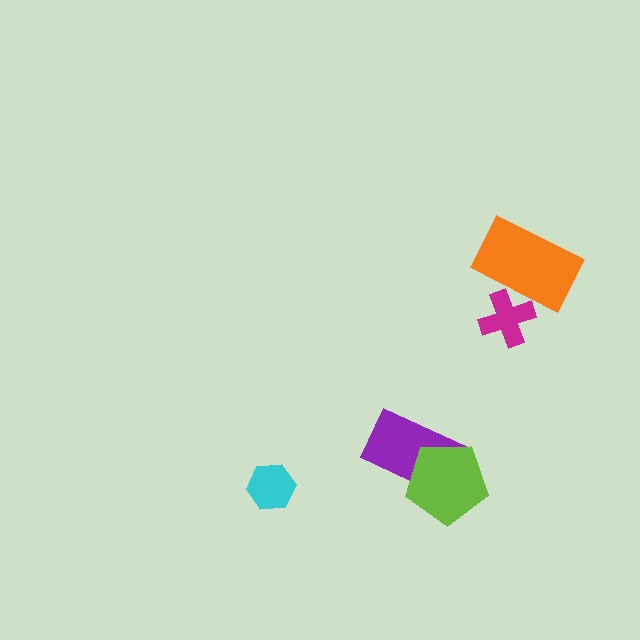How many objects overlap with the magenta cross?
1 object overlaps with the magenta cross.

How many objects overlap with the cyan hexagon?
0 objects overlap with the cyan hexagon.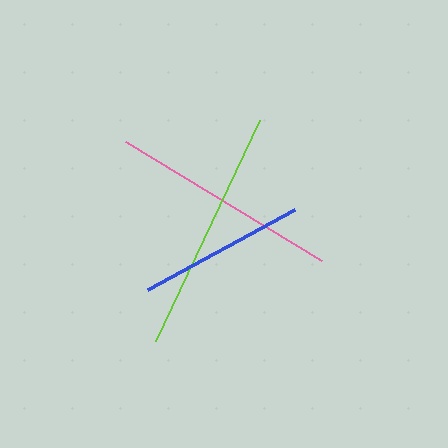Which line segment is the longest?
The lime line is the longest at approximately 244 pixels.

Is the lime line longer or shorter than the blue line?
The lime line is longer than the blue line.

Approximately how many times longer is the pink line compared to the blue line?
The pink line is approximately 1.4 times the length of the blue line.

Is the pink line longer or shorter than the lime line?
The lime line is longer than the pink line.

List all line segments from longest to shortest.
From longest to shortest: lime, pink, blue.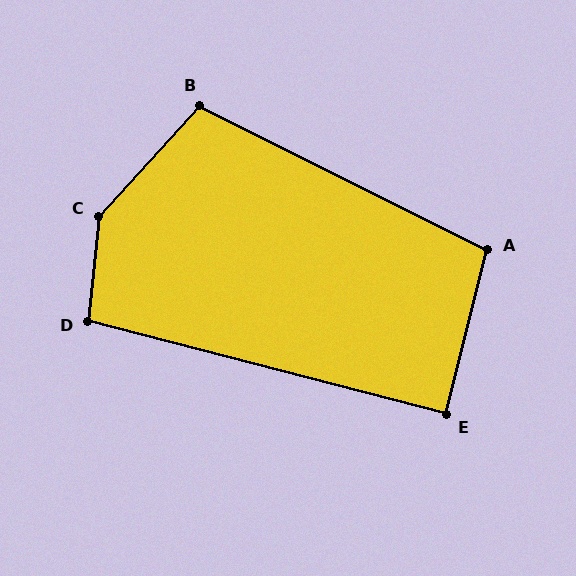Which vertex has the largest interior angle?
C, at approximately 143 degrees.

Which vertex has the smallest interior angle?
E, at approximately 89 degrees.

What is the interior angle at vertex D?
Approximately 99 degrees (obtuse).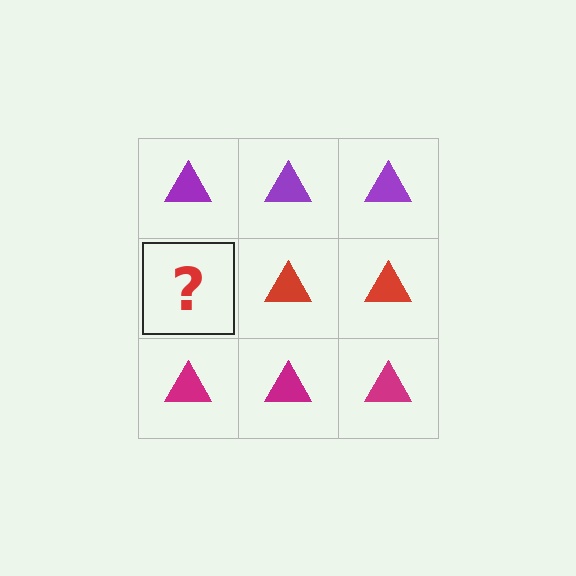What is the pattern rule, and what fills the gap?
The rule is that each row has a consistent color. The gap should be filled with a red triangle.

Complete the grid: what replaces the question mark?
The question mark should be replaced with a red triangle.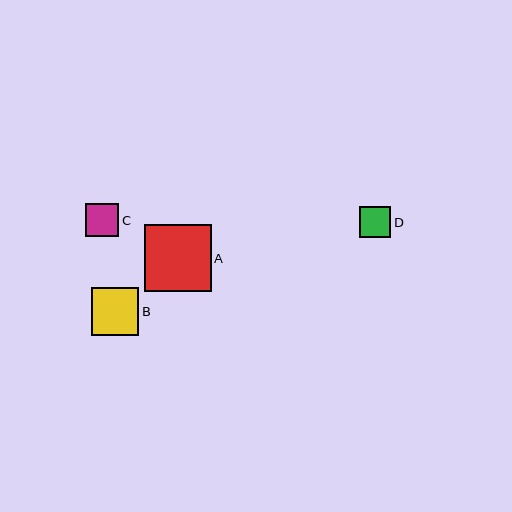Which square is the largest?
Square A is the largest with a size of approximately 67 pixels.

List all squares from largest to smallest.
From largest to smallest: A, B, C, D.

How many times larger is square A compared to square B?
Square A is approximately 1.4 times the size of square B.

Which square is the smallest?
Square D is the smallest with a size of approximately 31 pixels.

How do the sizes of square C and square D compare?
Square C and square D are approximately the same size.